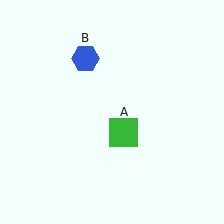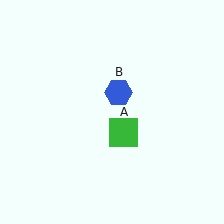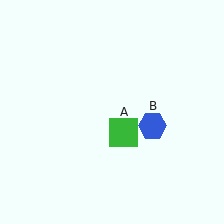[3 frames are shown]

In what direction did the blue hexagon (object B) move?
The blue hexagon (object B) moved down and to the right.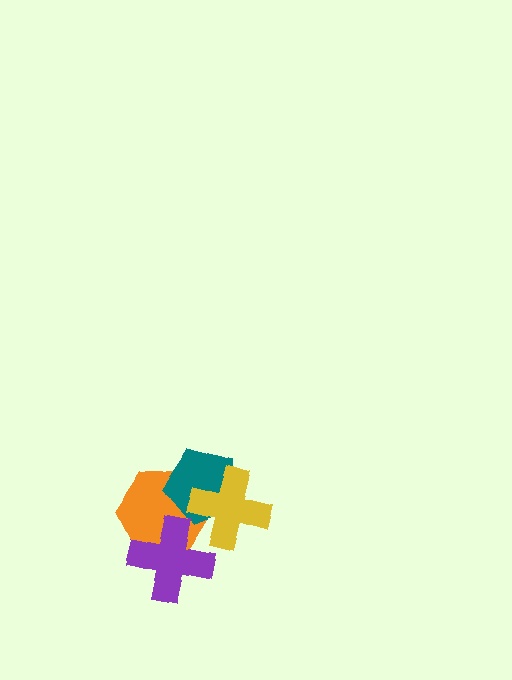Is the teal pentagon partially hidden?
Yes, it is partially covered by another shape.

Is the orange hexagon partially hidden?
Yes, it is partially covered by another shape.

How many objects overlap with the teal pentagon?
2 objects overlap with the teal pentagon.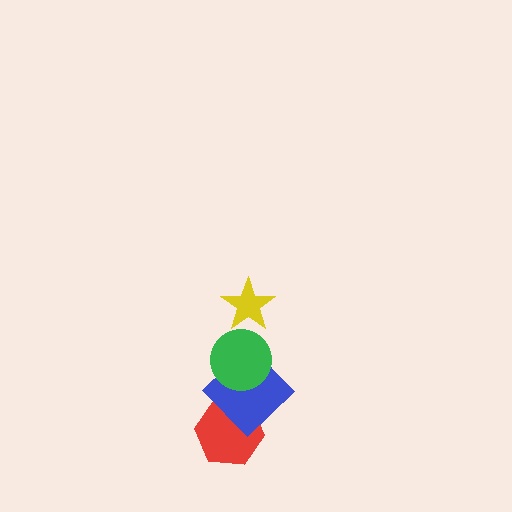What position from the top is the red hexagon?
The red hexagon is 4th from the top.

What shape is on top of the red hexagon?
The blue diamond is on top of the red hexagon.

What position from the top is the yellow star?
The yellow star is 1st from the top.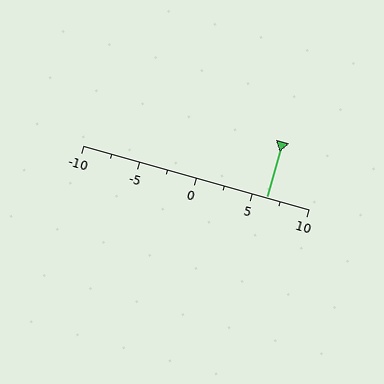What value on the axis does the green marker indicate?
The marker indicates approximately 6.2.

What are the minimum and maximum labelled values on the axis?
The axis runs from -10 to 10.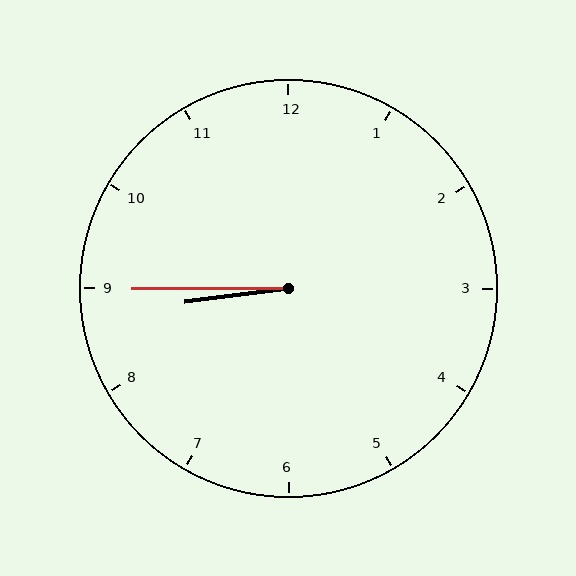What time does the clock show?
8:45.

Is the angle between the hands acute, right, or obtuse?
It is acute.